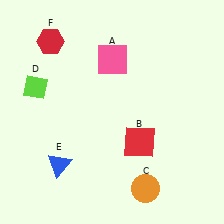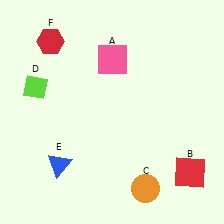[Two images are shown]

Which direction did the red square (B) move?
The red square (B) moved right.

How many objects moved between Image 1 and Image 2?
1 object moved between the two images.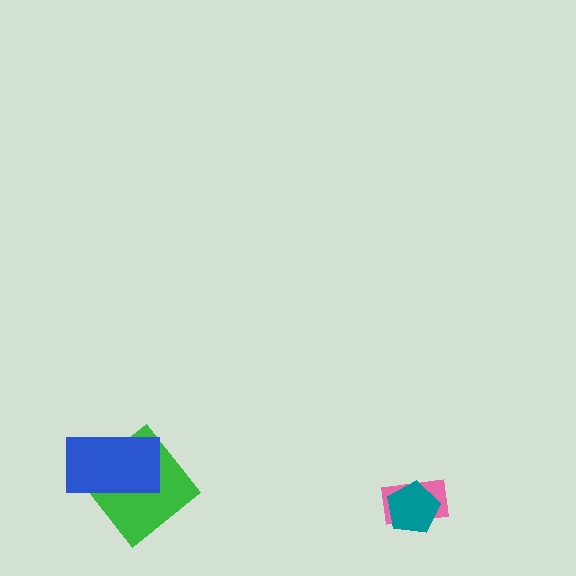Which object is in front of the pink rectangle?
The teal pentagon is in front of the pink rectangle.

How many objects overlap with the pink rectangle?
1 object overlaps with the pink rectangle.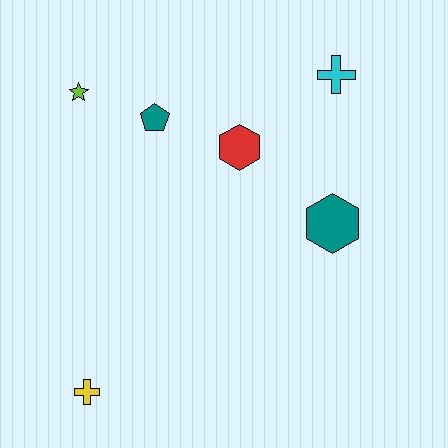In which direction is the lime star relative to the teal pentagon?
The lime star is to the left of the teal pentagon.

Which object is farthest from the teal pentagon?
The yellow cross is farthest from the teal pentagon.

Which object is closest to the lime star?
The teal pentagon is closest to the lime star.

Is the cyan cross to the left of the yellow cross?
No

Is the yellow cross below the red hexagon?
Yes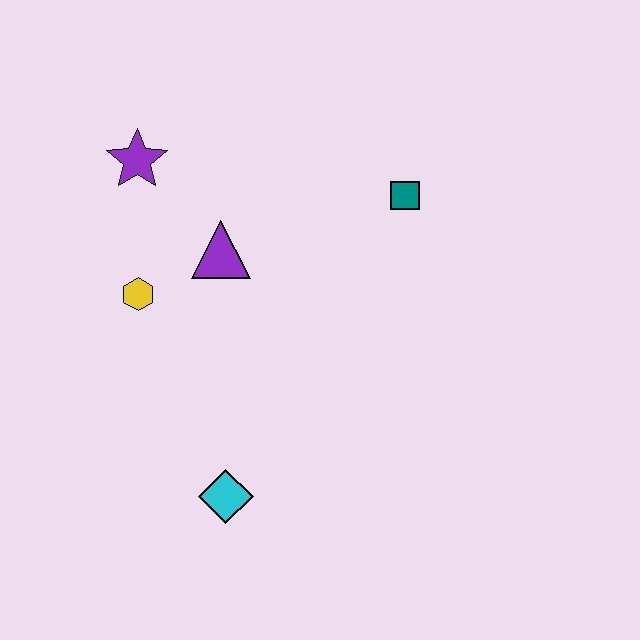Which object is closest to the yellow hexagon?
The purple triangle is closest to the yellow hexagon.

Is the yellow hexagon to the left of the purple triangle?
Yes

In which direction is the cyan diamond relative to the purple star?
The cyan diamond is below the purple star.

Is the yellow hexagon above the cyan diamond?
Yes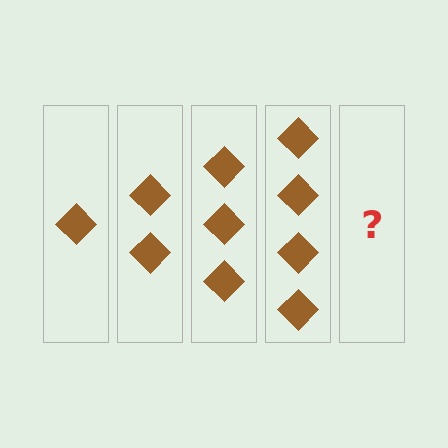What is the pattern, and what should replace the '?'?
The pattern is that each step adds one more diamond. The '?' should be 5 diamonds.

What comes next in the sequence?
The next element should be 5 diamonds.